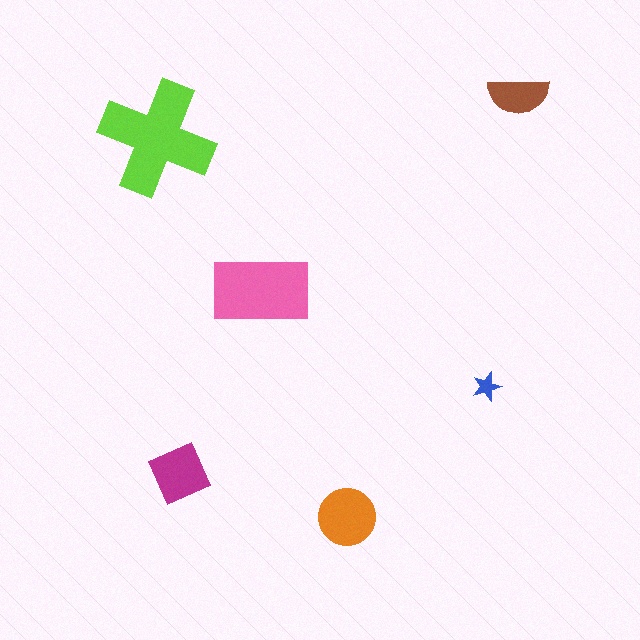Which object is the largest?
The lime cross.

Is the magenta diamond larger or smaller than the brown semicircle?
Larger.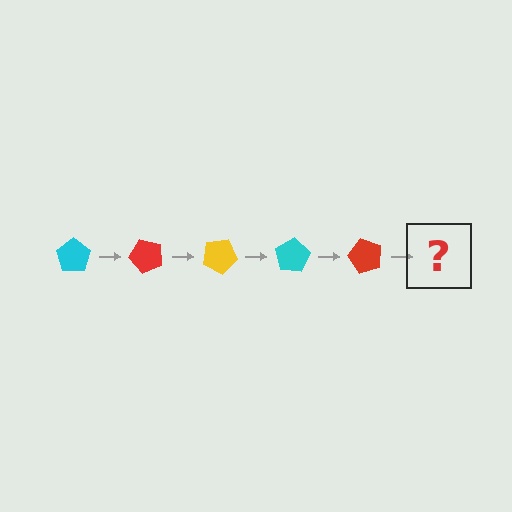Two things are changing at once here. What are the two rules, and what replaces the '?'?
The two rules are that it rotates 50 degrees each step and the color cycles through cyan, red, and yellow. The '?' should be a yellow pentagon, rotated 250 degrees from the start.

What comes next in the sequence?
The next element should be a yellow pentagon, rotated 250 degrees from the start.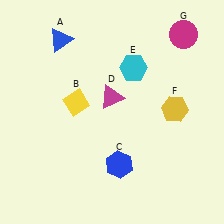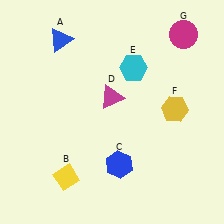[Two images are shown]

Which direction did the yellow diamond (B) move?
The yellow diamond (B) moved down.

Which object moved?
The yellow diamond (B) moved down.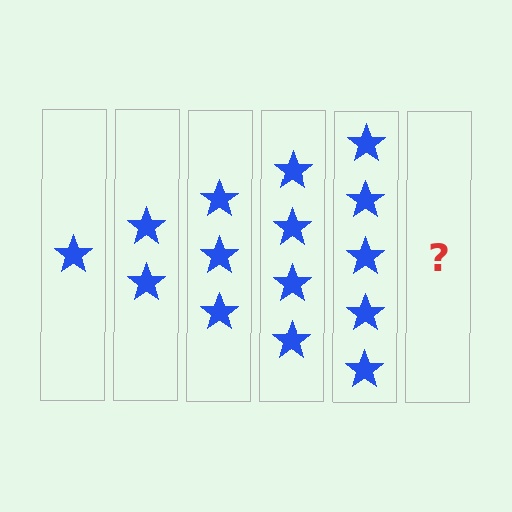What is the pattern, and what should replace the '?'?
The pattern is that each step adds one more star. The '?' should be 6 stars.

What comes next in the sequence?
The next element should be 6 stars.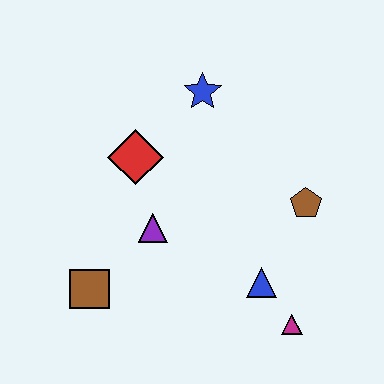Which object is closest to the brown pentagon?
The blue triangle is closest to the brown pentagon.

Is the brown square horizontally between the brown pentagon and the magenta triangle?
No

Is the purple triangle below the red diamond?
Yes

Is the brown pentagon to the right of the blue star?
Yes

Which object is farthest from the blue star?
The magenta triangle is farthest from the blue star.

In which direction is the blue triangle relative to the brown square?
The blue triangle is to the right of the brown square.